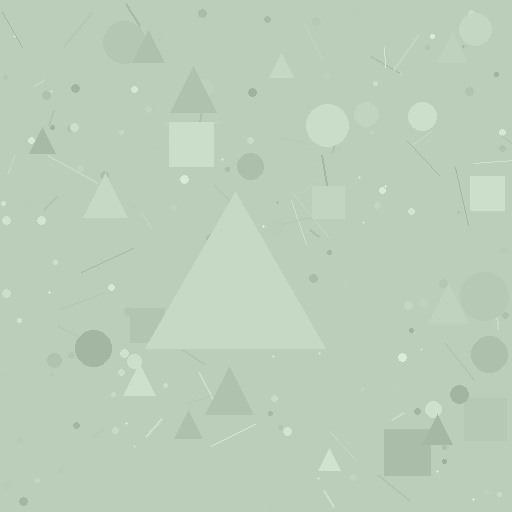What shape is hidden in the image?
A triangle is hidden in the image.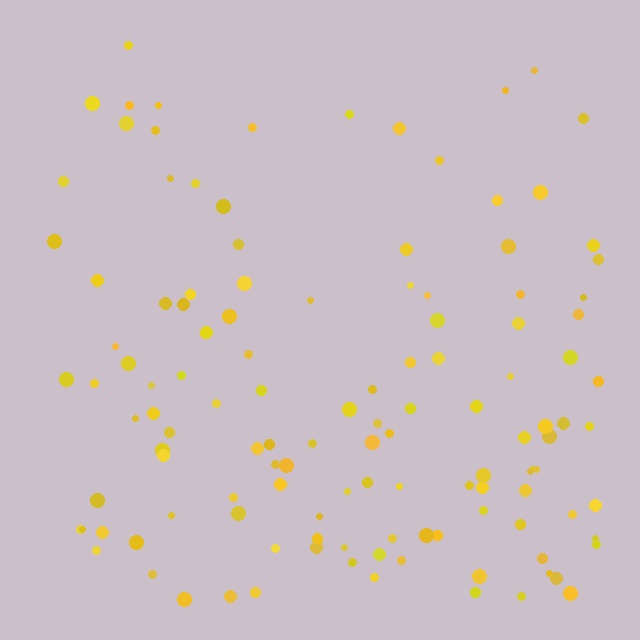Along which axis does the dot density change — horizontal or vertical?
Vertical.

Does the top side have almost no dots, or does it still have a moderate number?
Still a moderate number, just noticeably fewer than the bottom.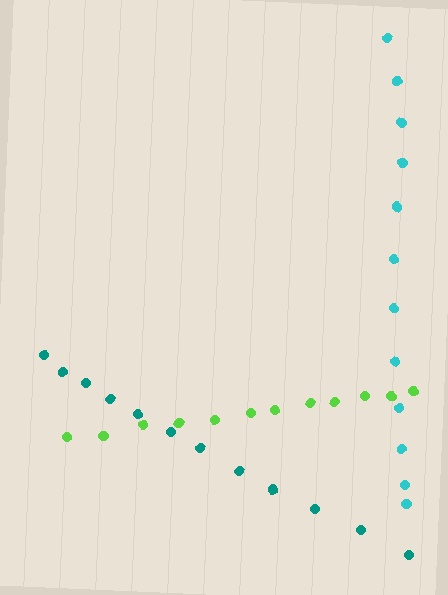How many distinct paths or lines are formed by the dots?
There are 3 distinct paths.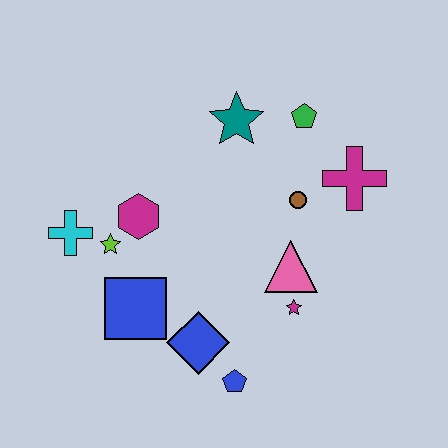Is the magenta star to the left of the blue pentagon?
No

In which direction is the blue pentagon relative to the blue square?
The blue pentagon is to the right of the blue square.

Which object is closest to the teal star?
The green pentagon is closest to the teal star.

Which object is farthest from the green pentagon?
The blue pentagon is farthest from the green pentagon.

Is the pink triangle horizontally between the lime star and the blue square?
No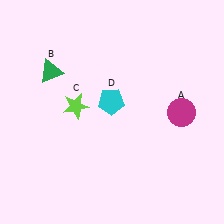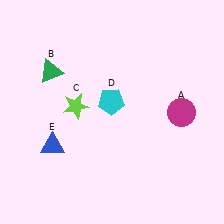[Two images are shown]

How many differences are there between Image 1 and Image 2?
There is 1 difference between the two images.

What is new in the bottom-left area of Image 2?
A blue triangle (E) was added in the bottom-left area of Image 2.